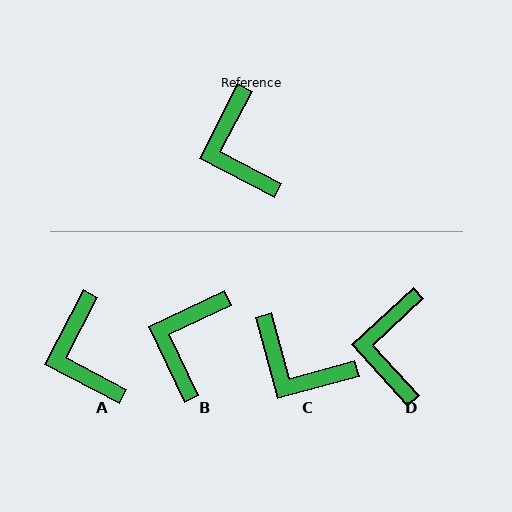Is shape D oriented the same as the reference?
No, it is off by about 20 degrees.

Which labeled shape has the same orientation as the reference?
A.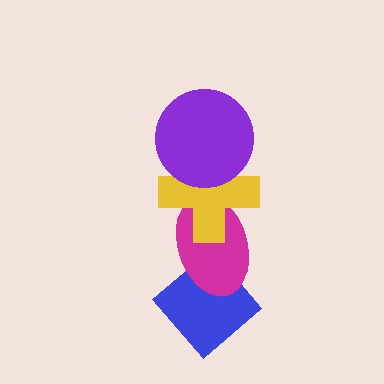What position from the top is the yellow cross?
The yellow cross is 2nd from the top.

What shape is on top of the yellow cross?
The purple circle is on top of the yellow cross.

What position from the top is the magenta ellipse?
The magenta ellipse is 3rd from the top.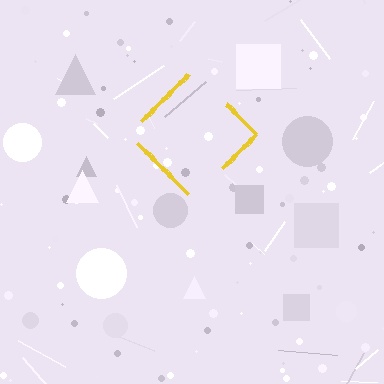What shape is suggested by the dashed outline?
The dashed outline suggests a diamond.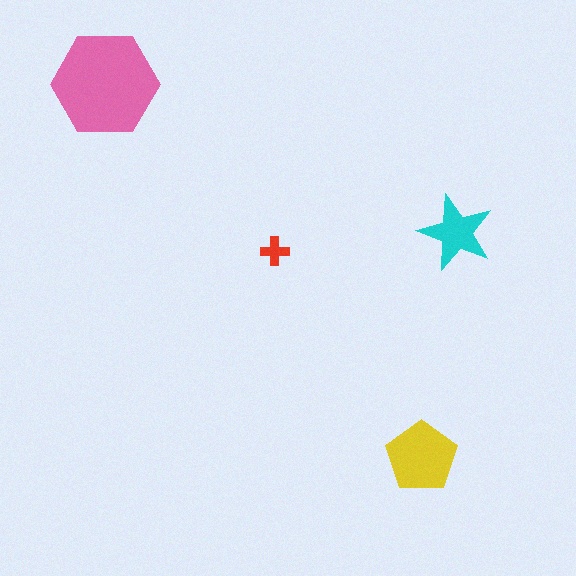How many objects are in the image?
There are 4 objects in the image.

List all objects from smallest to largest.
The red cross, the cyan star, the yellow pentagon, the pink hexagon.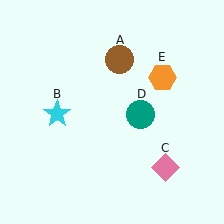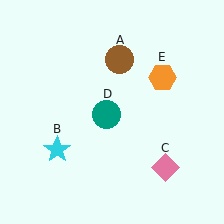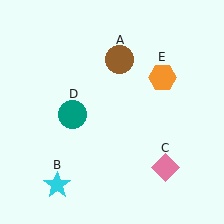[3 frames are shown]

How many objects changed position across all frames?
2 objects changed position: cyan star (object B), teal circle (object D).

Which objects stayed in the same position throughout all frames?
Brown circle (object A) and pink diamond (object C) and orange hexagon (object E) remained stationary.